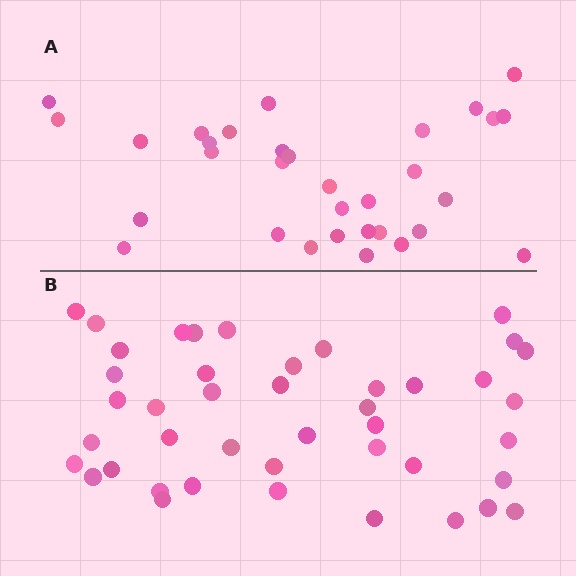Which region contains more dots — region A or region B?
Region B (the bottom region) has more dots.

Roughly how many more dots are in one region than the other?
Region B has roughly 12 or so more dots than region A.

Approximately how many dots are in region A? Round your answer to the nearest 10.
About 30 dots. (The exact count is 32, which rounds to 30.)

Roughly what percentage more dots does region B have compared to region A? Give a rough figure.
About 35% more.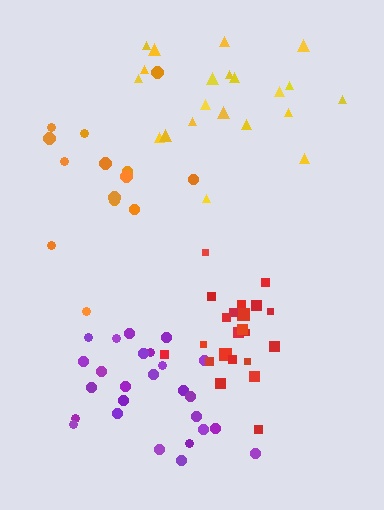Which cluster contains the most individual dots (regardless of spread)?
Purple (26).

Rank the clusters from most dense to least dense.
red, purple, yellow, orange.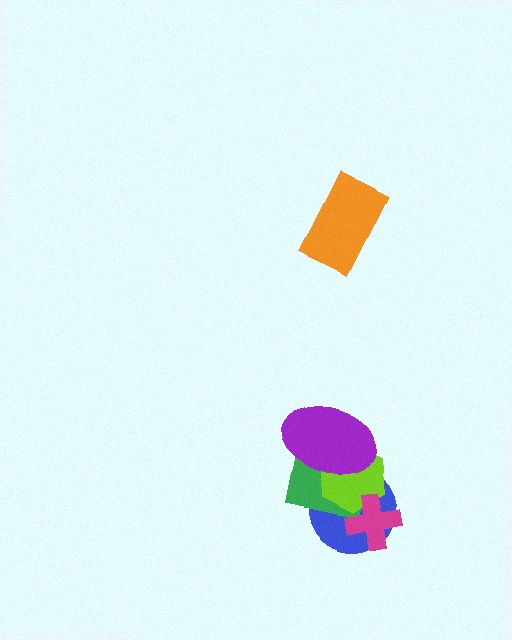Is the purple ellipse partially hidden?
No, no other shape covers it.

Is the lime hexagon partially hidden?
Yes, it is partially covered by another shape.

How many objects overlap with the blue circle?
4 objects overlap with the blue circle.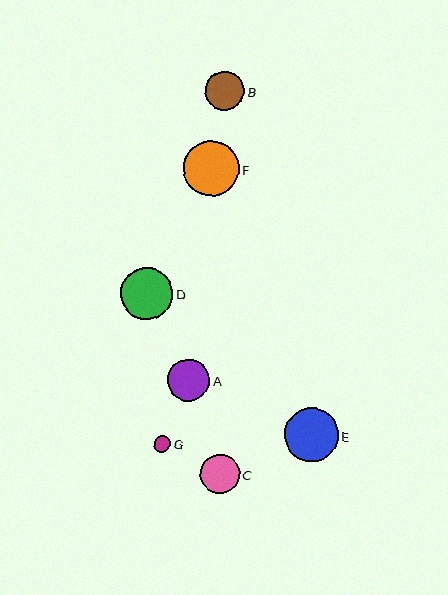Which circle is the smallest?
Circle G is the smallest with a size of approximately 16 pixels.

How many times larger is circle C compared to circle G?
Circle C is approximately 2.4 times the size of circle G.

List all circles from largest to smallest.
From largest to smallest: F, E, D, A, B, C, G.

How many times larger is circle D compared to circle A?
Circle D is approximately 1.2 times the size of circle A.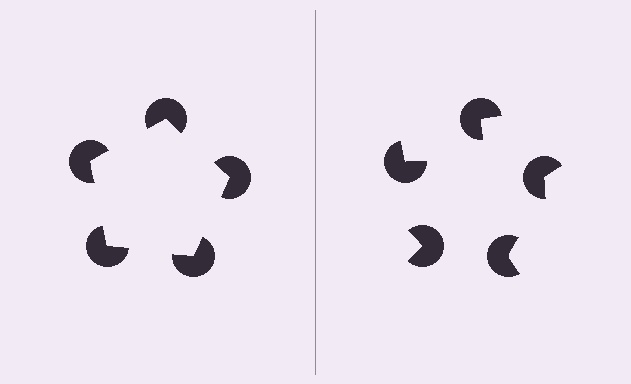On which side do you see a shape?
An illusory pentagon appears on the left side. On the right side the wedge cuts are rotated, so no coherent shape forms.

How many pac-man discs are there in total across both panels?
10 — 5 on each side.